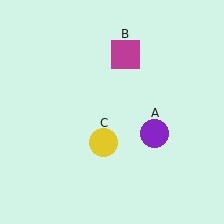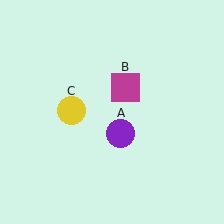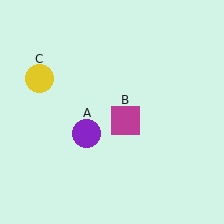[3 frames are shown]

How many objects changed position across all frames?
3 objects changed position: purple circle (object A), magenta square (object B), yellow circle (object C).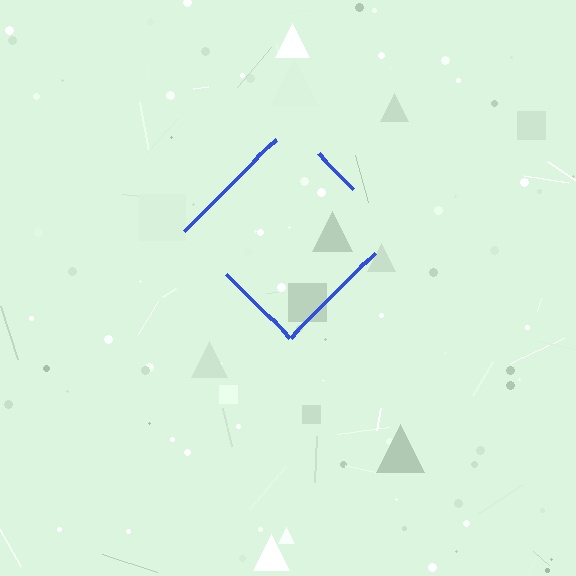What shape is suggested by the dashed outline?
The dashed outline suggests a diamond.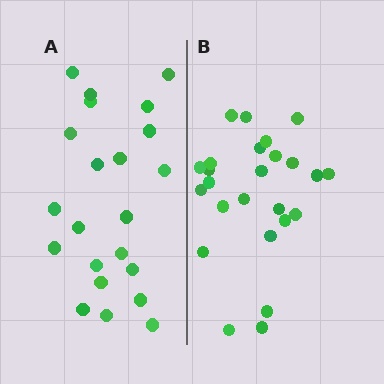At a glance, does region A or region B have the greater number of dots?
Region B (the right region) has more dots.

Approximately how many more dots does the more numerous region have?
Region B has just a few more — roughly 2 or 3 more dots than region A.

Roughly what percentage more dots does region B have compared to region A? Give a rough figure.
About 15% more.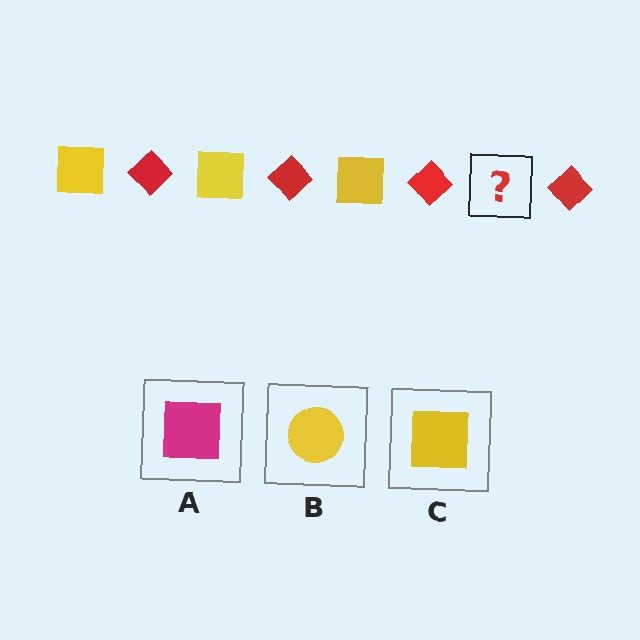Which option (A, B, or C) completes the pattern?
C.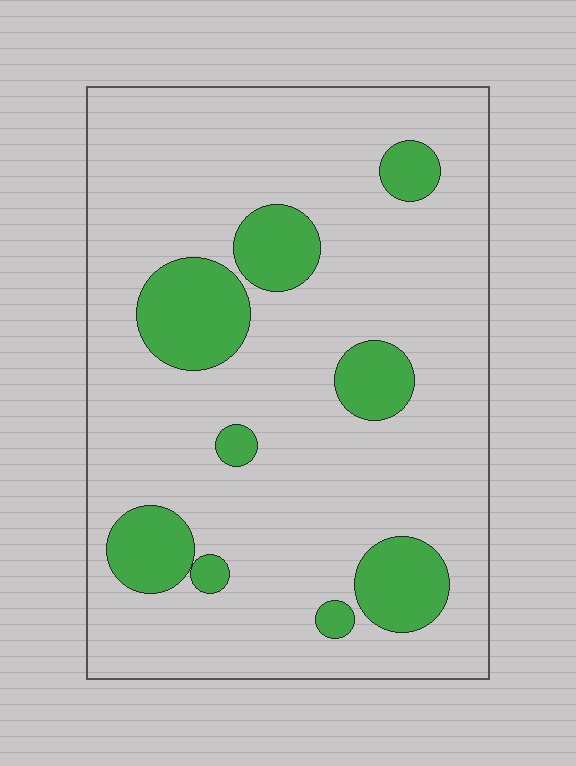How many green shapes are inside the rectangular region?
9.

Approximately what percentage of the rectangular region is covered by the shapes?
Approximately 15%.